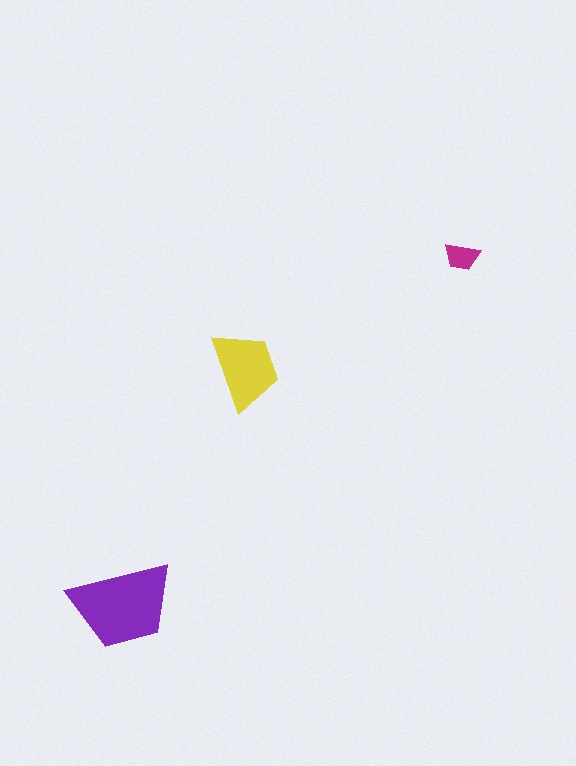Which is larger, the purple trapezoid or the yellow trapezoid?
The purple one.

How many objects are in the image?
There are 3 objects in the image.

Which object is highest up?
The magenta trapezoid is topmost.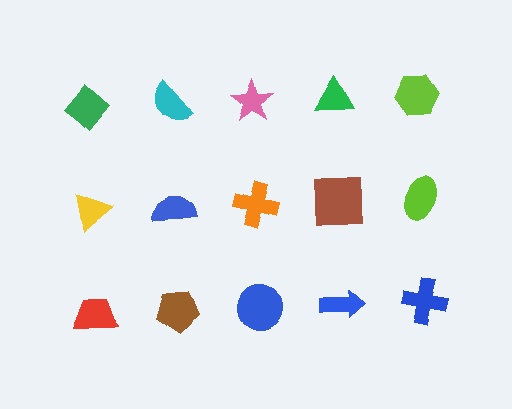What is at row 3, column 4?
A blue arrow.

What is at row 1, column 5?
A lime hexagon.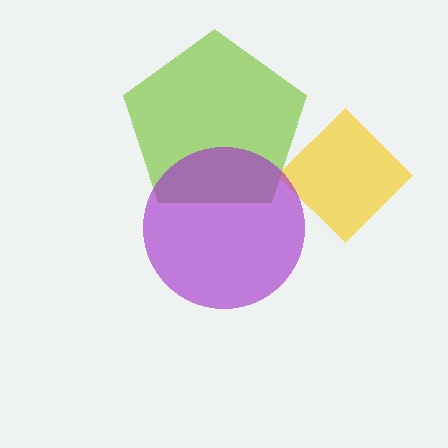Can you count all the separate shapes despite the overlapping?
Yes, there are 3 separate shapes.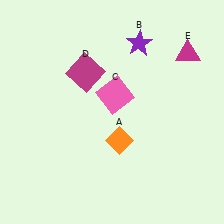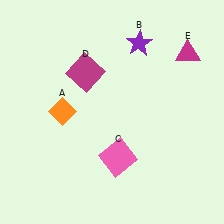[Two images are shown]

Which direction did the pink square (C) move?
The pink square (C) moved down.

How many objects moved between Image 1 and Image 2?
2 objects moved between the two images.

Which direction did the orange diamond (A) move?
The orange diamond (A) moved left.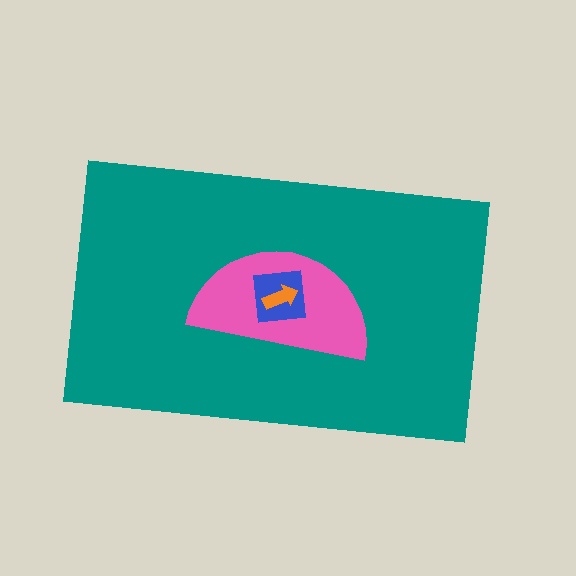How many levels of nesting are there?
4.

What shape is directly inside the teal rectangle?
The pink semicircle.